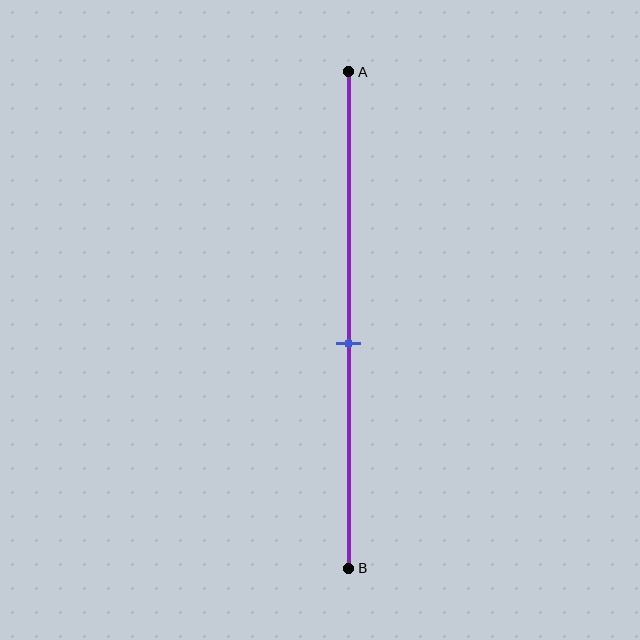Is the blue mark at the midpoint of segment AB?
No, the mark is at about 55% from A, not at the 50% midpoint.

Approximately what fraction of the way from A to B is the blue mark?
The blue mark is approximately 55% of the way from A to B.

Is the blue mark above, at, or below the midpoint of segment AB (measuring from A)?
The blue mark is below the midpoint of segment AB.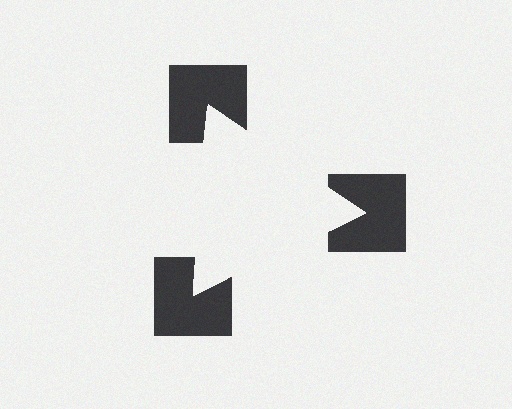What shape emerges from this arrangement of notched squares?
An illusory triangle — its edges are inferred from the aligned wedge cuts in the notched squares, not physically drawn.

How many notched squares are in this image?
There are 3 — one at each vertex of the illusory triangle.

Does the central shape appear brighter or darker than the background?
It typically appears slightly brighter than the background, even though no actual brightness change is drawn.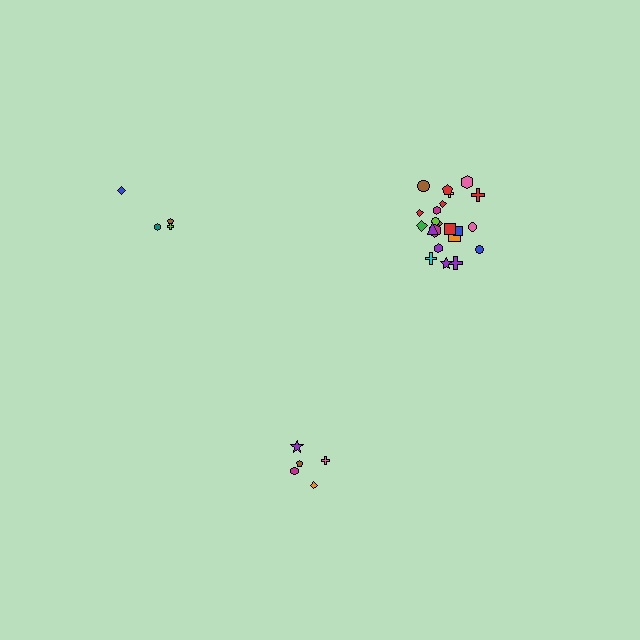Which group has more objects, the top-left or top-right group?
The top-right group.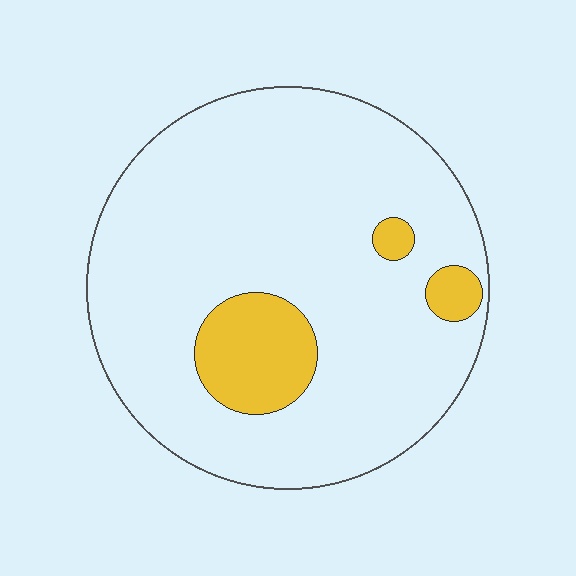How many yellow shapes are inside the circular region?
3.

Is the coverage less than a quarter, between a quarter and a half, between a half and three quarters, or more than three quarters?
Less than a quarter.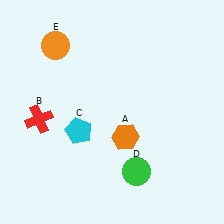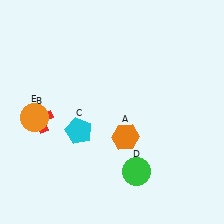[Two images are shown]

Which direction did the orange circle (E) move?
The orange circle (E) moved down.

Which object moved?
The orange circle (E) moved down.